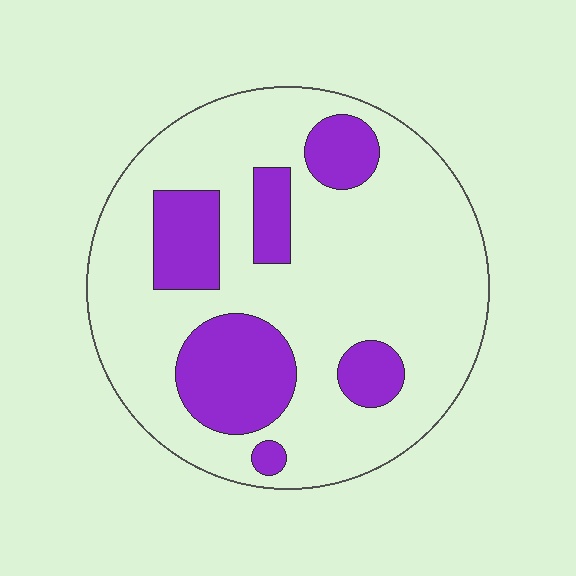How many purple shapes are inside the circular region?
6.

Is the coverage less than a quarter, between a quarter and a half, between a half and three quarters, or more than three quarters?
Less than a quarter.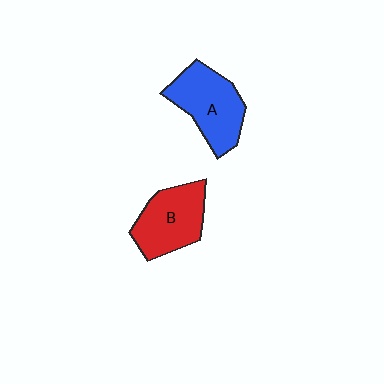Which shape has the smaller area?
Shape B (red).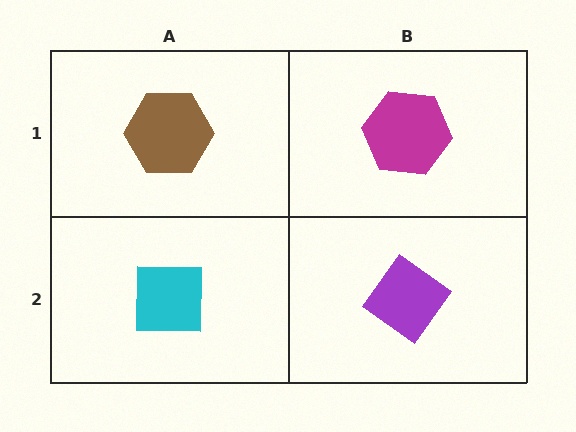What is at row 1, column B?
A magenta hexagon.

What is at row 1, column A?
A brown hexagon.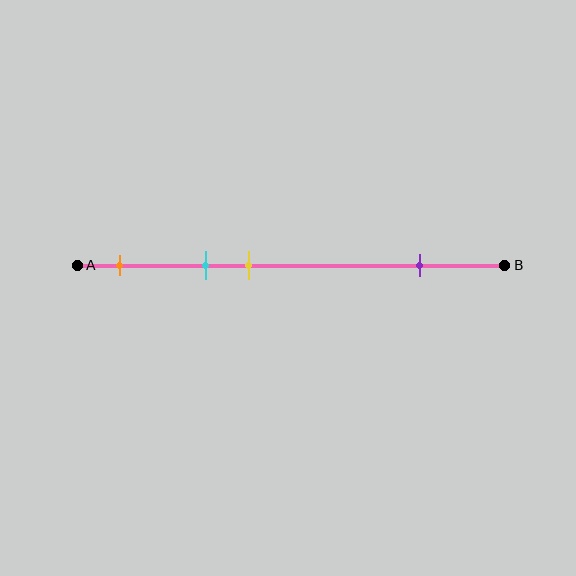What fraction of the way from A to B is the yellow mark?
The yellow mark is approximately 40% (0.4) of the way from A to B.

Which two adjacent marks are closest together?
The cyan and yellow marks are the closest adjacent pair.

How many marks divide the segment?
There are 4 marks dividing the segment.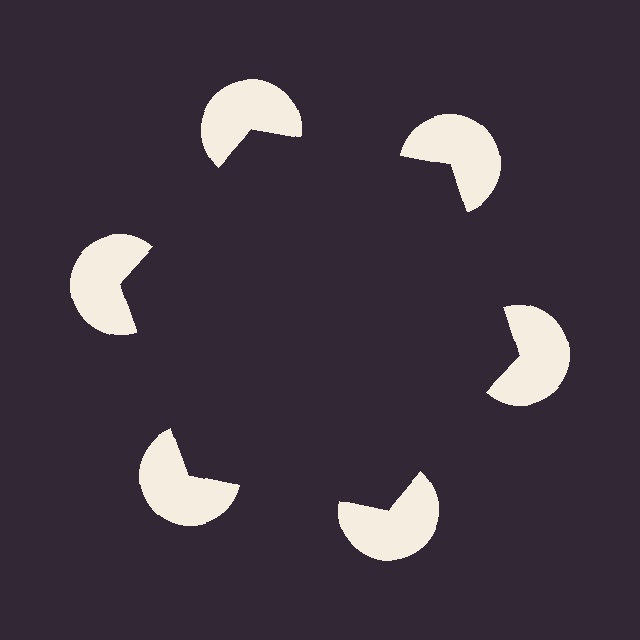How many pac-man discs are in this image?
There are 6 — one at each vertex of the illusory hexagon.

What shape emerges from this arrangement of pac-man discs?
An illusory hexagon — its edges are inferred from the aligned wedge cuts in the pac-man discs, not physically drawn.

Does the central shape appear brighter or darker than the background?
It typically appears slightly darker than the background, even though no actual brightness change is drawn.